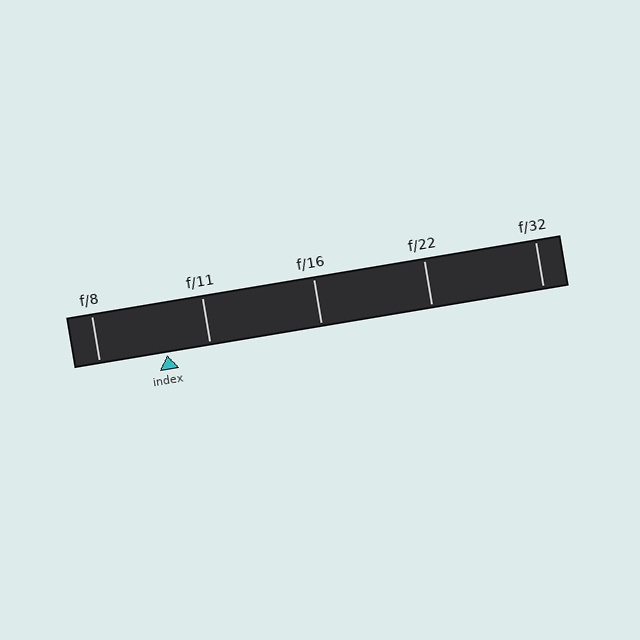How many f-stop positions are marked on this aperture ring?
There are 5 f-stop positions marked.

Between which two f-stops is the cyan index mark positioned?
The index mark is between f/8 and f/11.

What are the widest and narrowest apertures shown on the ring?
The widest aperture shown is f/8 and the narrowest is f/32.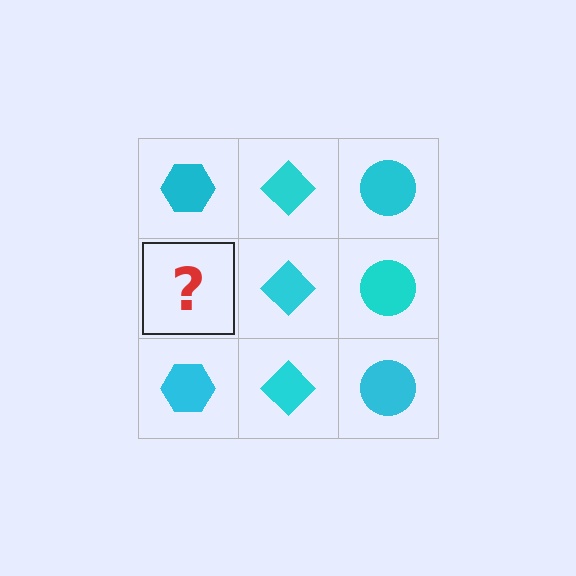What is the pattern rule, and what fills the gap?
The rule is that each column has a consistent shape. The gap should be filled with a cyan hexagon.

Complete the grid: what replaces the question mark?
The question mark should be replaced with a cyan hexagon.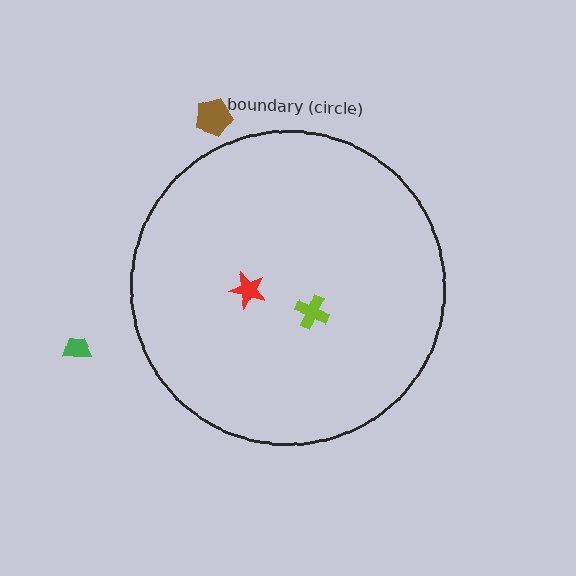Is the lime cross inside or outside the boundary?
Inside.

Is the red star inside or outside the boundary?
Inside.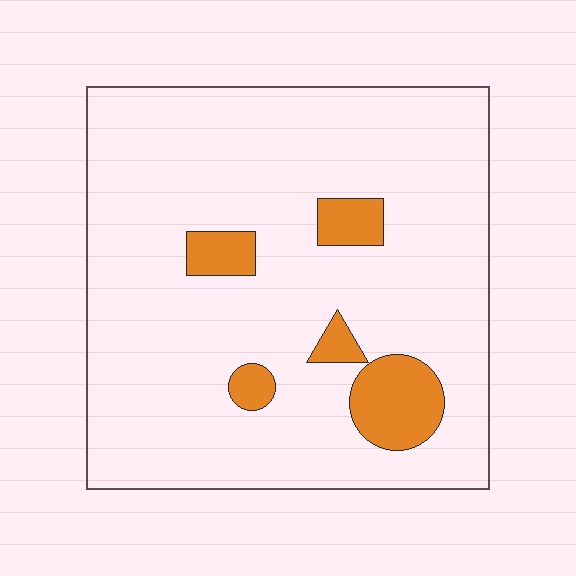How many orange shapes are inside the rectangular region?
5.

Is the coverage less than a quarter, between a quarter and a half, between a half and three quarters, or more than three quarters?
Less than a quarter.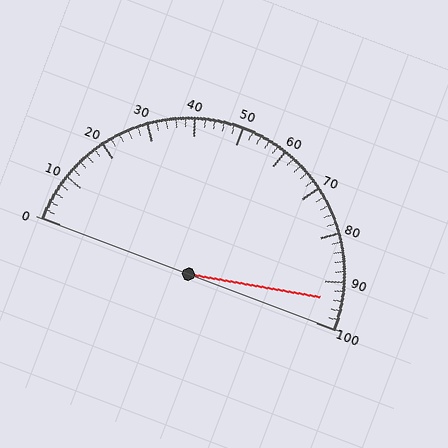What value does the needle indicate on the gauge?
The needle indicates approximately 94.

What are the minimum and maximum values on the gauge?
The gauge ranges from 0 to 100.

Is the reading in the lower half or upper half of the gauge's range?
The reading is in the upper half of the range (0 to 100).